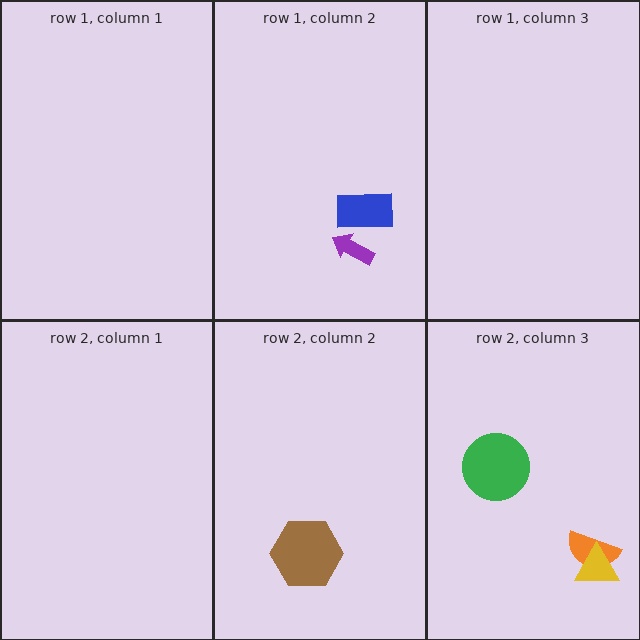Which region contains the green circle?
The row 2, column 3 region.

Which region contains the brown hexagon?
The row 2, column 2 region.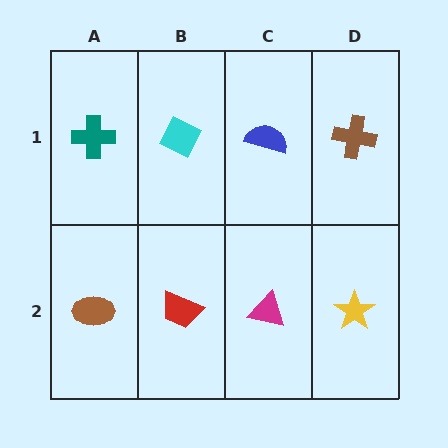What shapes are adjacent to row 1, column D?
A yellow star (row 2, column D), a blue semicircle (row 1, column C).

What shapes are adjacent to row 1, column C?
A magenta triangle (row 2, column C), a cyan diamond (row 1, column B), a brown cross (row 1, column D).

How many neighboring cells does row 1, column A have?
2.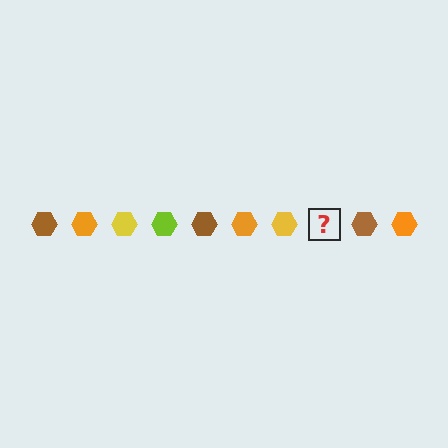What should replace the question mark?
The question mark should be replaced with a lime hexagon.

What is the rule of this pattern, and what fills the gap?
The rule is that the pattern cycles through brown, orange, yellow, lime hexagons. The gap should be filled with a lime hexagon.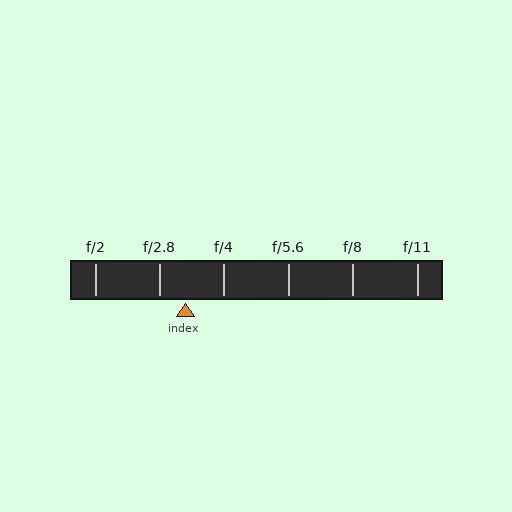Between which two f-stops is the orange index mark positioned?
The index mark is between f/2.8 and f/4.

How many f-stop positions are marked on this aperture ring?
There are 6 f-stop positions marked.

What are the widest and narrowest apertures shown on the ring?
The widest aperture shown is f/2 and the narrowest is f/11.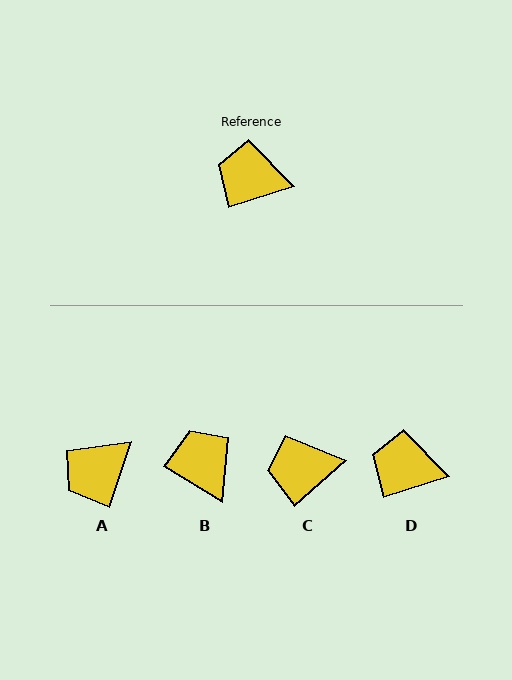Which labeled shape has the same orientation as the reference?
D.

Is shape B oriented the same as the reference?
No, it is off by about 50 degrees.